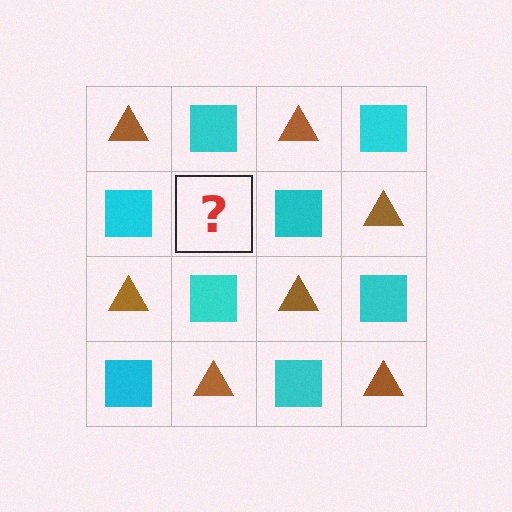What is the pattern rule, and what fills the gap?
The rule is that it alternates brown triangle and cyan square in a checkerboard pattern. The gap should be filled with a brown triangle.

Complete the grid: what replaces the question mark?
The question mark should be replaced with a brown triangle.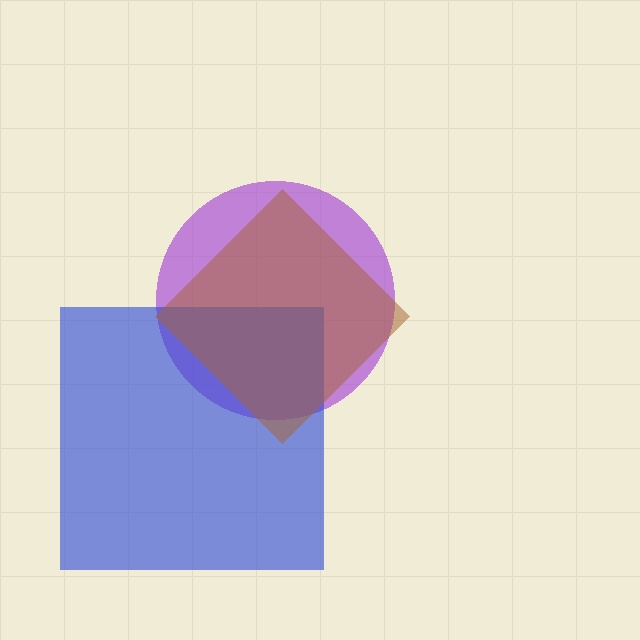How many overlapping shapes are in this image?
There are 3 overlapping shapes in the image.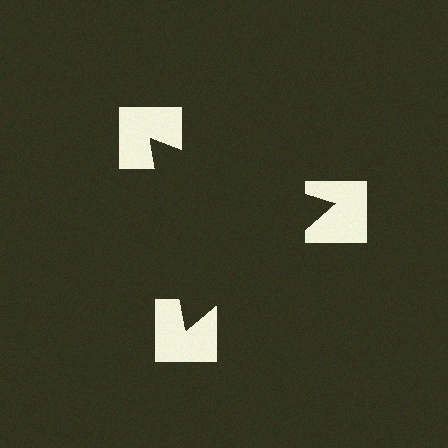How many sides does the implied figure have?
3 sides.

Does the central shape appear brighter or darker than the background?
It typically appears slightly darker than the background, even though no actual brightness change is drawn.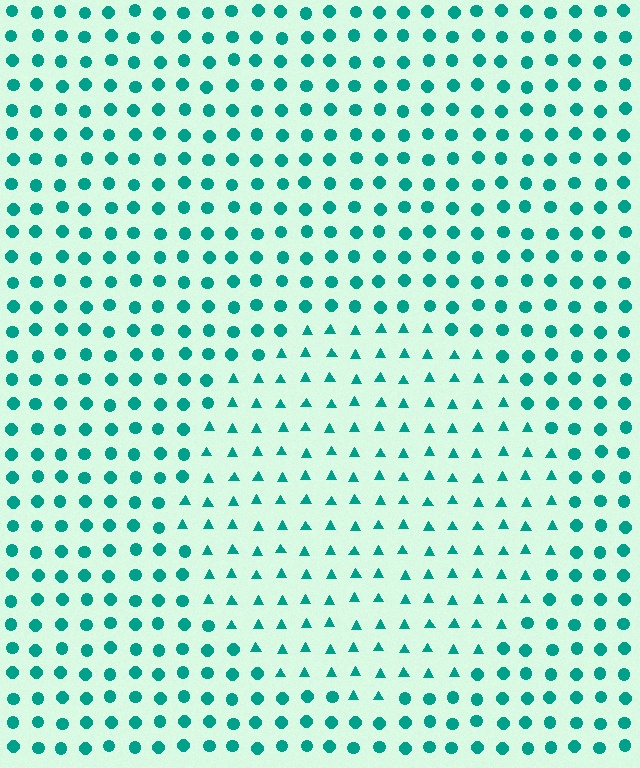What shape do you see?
I see a circle.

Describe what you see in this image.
The image is filled with small teal elements arranged in a uniform grid. A circle-shaped region contains triangles, while the surrounding area contains circles. The boundary is defined purely by the change in element shape.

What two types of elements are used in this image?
The image uses triangles inside the circle region and circles outside it.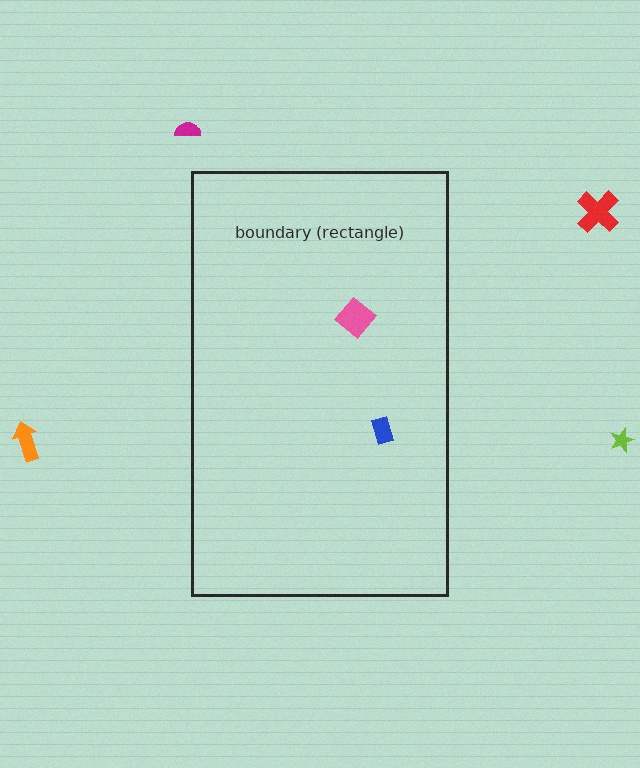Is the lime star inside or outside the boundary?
Outside.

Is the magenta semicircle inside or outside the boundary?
Outside.